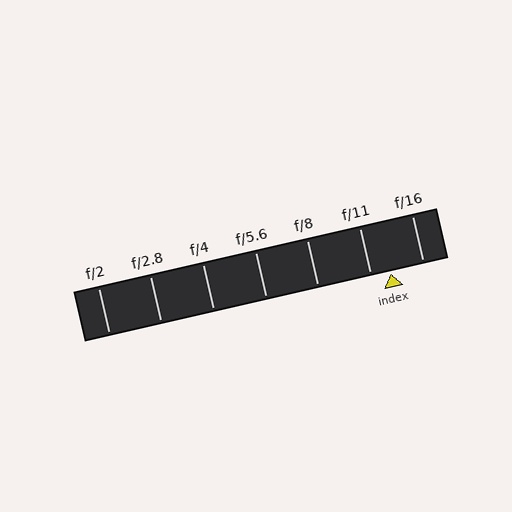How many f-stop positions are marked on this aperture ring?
There are 7 f-stop positions marked.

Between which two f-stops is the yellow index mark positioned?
The index mark is between f/11 and f/16.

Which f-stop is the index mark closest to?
The index mark is closest to f/11.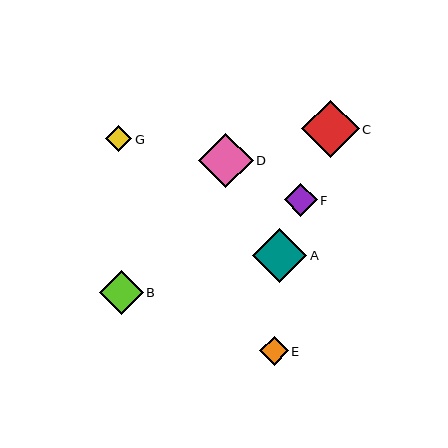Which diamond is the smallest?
Diamond G is the smallest with a size of approximately 27 pixels.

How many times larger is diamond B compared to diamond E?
Diamond B is approximately 1.5 times the size of diamond E.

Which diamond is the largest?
Diamond C is the largest with a size of approximately 58 pixels.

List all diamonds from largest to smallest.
From largest to smallest: C, D, A, B, F, E, G.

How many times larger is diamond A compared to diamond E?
Diamond A is approximately 1.9 times the size of diamond E.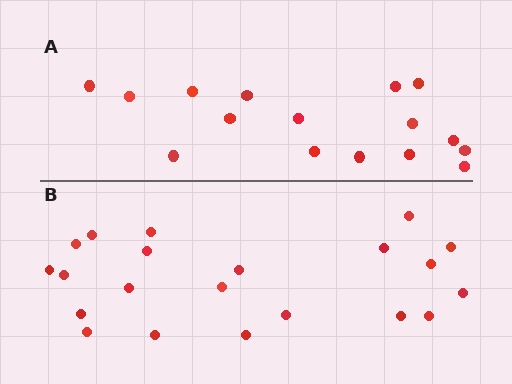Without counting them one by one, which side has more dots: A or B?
Region B (the bottom region) has more dots.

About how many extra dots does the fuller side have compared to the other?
Region B has about 5 more dots than region A.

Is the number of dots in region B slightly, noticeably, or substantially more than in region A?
Region B has noticeably more, but not dramatically so. The ratio is roughly 1.3 to 1.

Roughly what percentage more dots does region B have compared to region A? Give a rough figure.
About 30% more.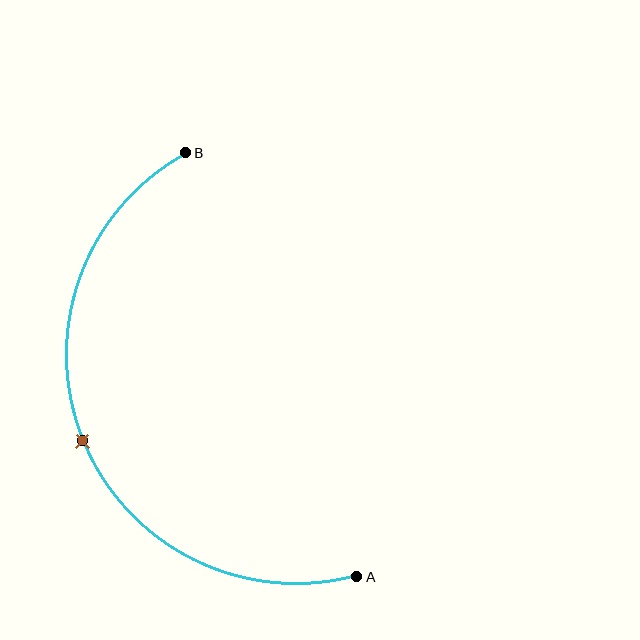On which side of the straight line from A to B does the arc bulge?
The arc bulges to the left of the straight line connecting A and B.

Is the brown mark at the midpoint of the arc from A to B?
Yes. The brown mark lies on the arc at equal arc-length from both A and B — it is the arc midpoint.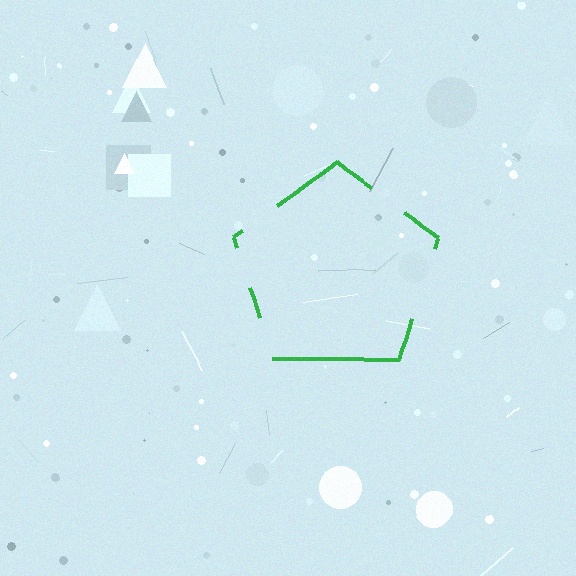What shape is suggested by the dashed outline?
The dashed outline suggests a pentagon.